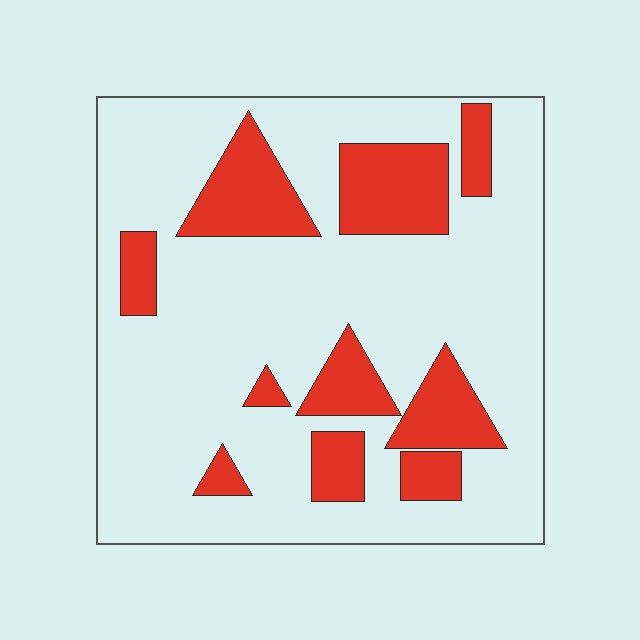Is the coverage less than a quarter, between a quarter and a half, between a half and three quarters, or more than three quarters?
Less than a quarter.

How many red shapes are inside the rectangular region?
10.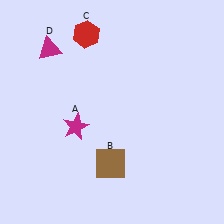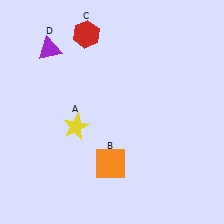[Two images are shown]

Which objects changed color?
A changed from magenta to yellow. B changed from brown to orange. D changed from magenta to purple.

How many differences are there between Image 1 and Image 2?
There are 3 differences between the two images.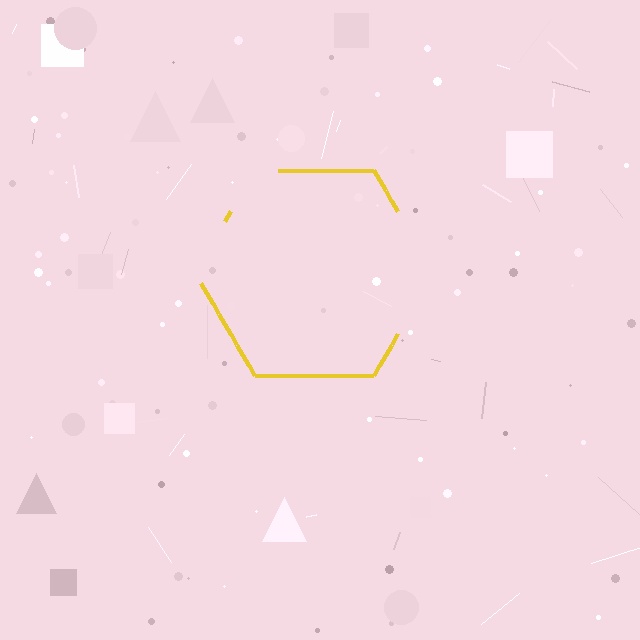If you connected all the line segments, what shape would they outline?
They would outline a hexagon.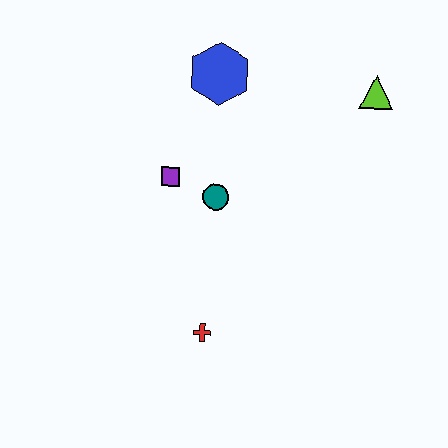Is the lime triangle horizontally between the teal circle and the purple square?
No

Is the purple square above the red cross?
Yes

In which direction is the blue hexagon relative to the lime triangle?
The blue hexagon is to the left of the lime triangle.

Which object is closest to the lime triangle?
The blue hexagon is closest to the lime triangle.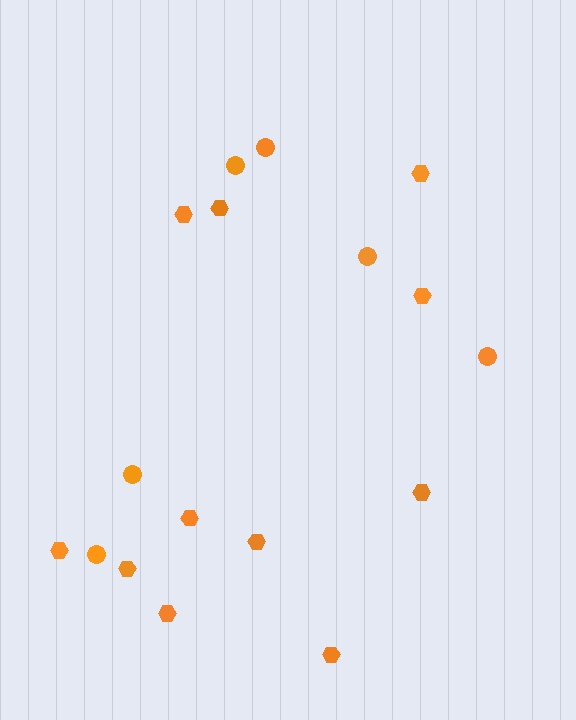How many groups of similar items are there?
There are 2 groups: one group of circles (6) and one group of hexagons (11).